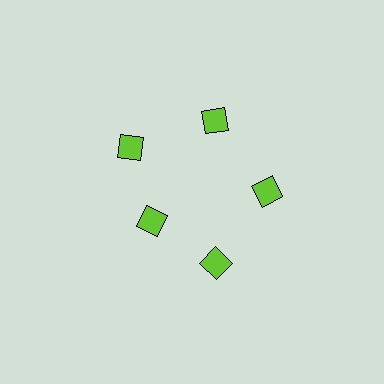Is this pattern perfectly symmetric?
No. The 5 lime diamonds are arranged in a ring, but one element near the 8 o'clock position is pulled inward toward the center, breaking the 5-fold rotational symmetry.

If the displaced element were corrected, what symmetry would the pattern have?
It would have 5-fold rotational symmetry — the pattern would map onto itself every 72 degrees.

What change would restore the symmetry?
The symmetry would be restored by moving it outward, back onto the ring so that all 5 diamonds sit at equal angles and equal distance from the center.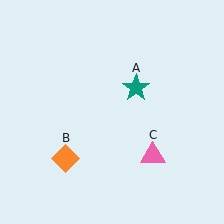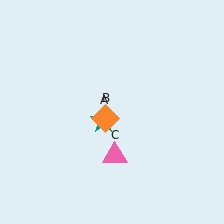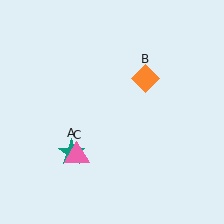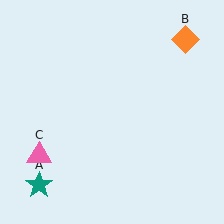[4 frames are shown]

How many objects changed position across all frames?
3 objects changed position: teal star (object A), orange diamond (object B), pink triangle (object C).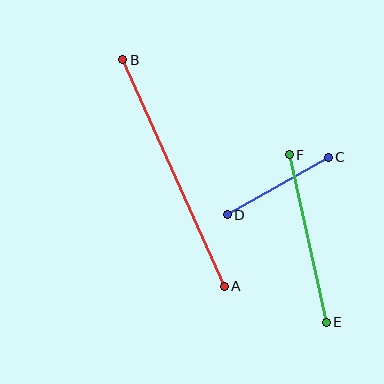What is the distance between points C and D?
The distance is approximately 116 pixels.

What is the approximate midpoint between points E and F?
The midpoint is at approximately (308, 238) pixels.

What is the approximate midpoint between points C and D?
The midpoint is at approximately (278, 186) pixels.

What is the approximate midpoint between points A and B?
The midpoint is at approximately (173, 173) pixels.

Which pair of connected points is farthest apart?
Points A and B are farthest apart.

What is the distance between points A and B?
The distance is approximately 248 pixels.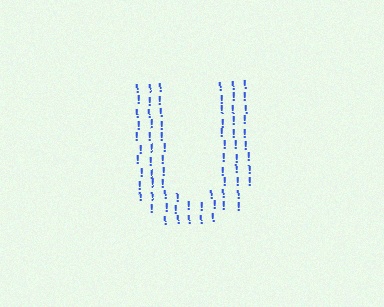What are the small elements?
The small elements are exclamation marks.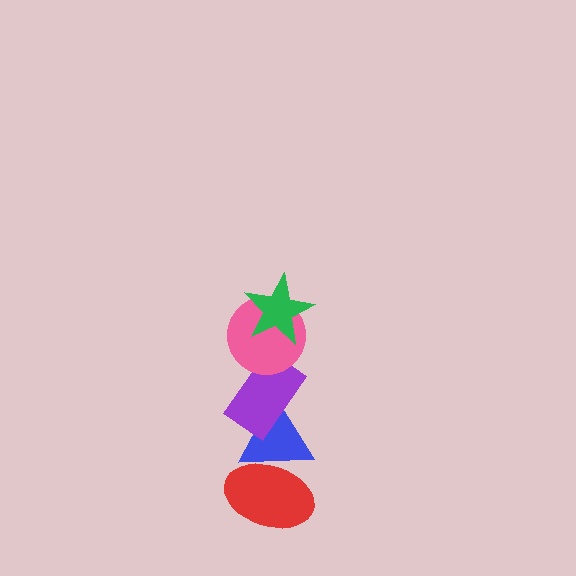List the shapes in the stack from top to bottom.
From top to bottom: the green star, the pink circle, the purple rectangle, the blue triangle, the red ellipse.